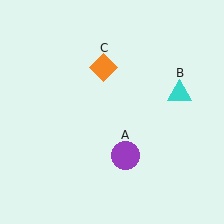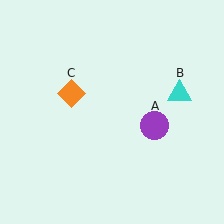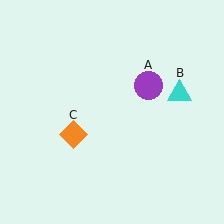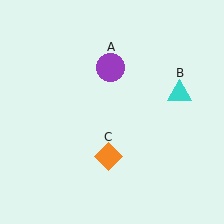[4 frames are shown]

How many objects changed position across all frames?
2 objects changed position: purple circle (object A), orange diamond (object C).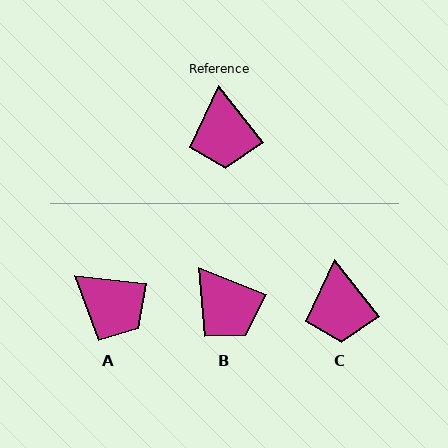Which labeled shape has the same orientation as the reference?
C.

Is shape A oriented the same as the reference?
No, it is off by about 46 degrees.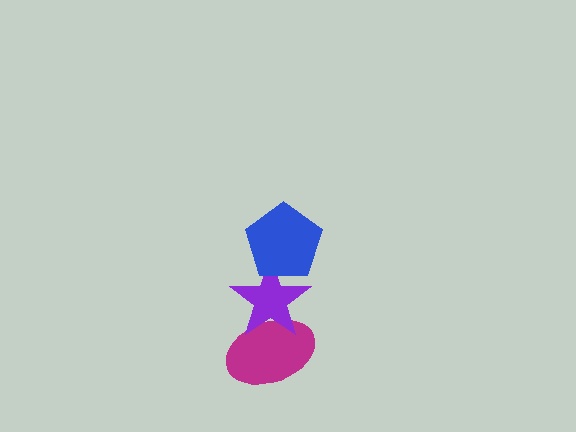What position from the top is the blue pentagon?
The blue pentagon is 1st from the top.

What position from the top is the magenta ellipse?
The magenta ellipse is 3rd from the top.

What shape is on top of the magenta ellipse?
The purple star is on top of the magenta ellipse.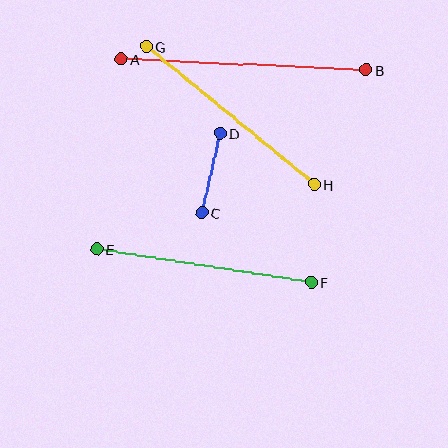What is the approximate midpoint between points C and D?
The midpoint is at approximately (211, 173) pixels.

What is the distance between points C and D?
The distance is approximately 81 pixels.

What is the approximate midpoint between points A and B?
The midpoint is at approximately (243, 65) pixels.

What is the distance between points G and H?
The distance is approximately 217 pixels.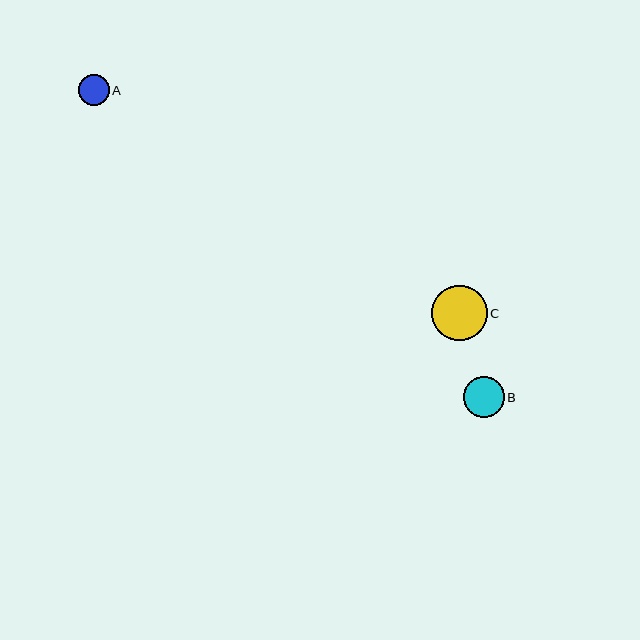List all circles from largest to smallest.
From largest to smallest: C, B, A.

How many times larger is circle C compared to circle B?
Circle C is approximately 1.4 times the size of circle B.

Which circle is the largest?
Circle C is the largest with a size of approximately 55 pixels.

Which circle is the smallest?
Circle A is the smallest with a size of approximately 31 pixels.